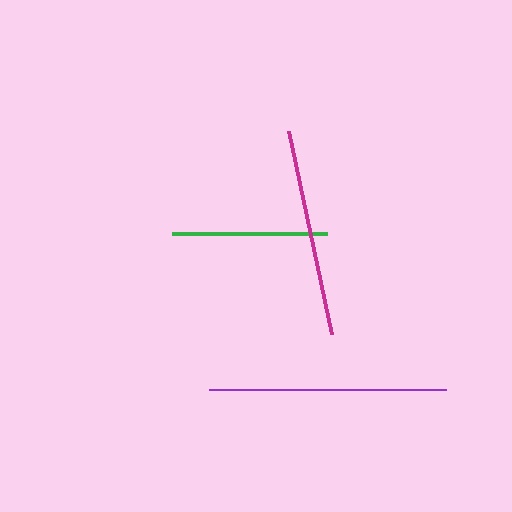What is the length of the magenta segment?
The magenta segment is approximately 207 pixels long.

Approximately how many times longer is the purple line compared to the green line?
The purple line is approximately 1.5 times the length of the green line.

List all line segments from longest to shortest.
From longest to shortest: purple, magenta, green.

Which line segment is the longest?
The purple line is the longest at approximately 237 pixels.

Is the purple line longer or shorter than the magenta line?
The purple line is longer than the magenta line.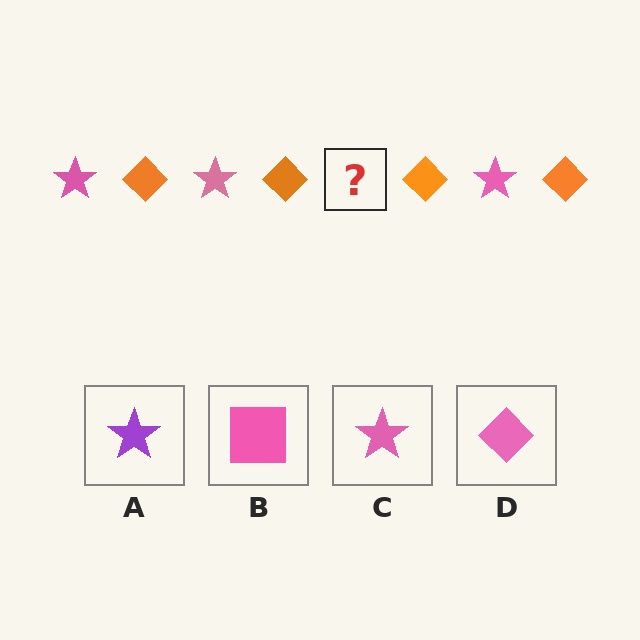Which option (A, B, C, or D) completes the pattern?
C.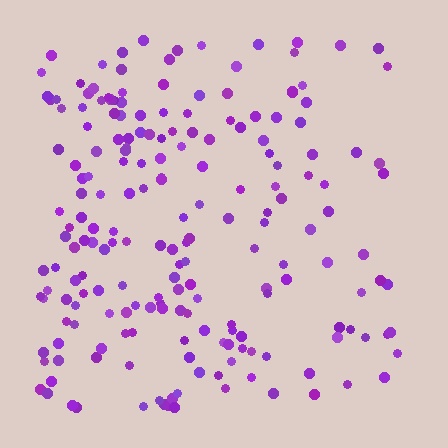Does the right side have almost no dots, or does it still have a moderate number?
Still a moderate number, just noticeably fewer than the left.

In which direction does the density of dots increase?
From right to left, with the left side densest.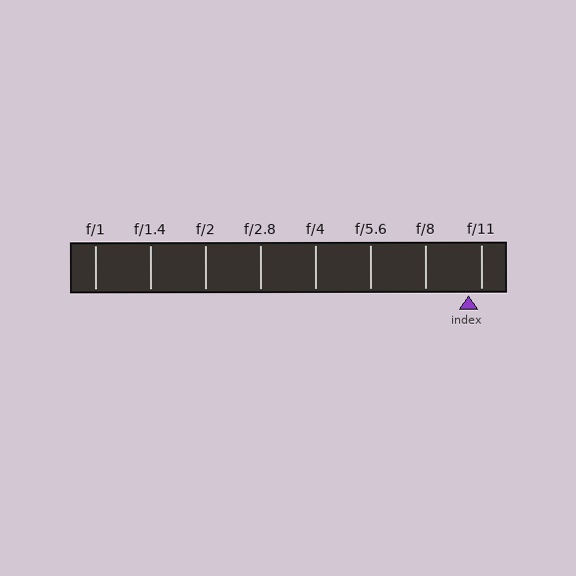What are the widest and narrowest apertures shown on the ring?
The widest aperture shown is f/1 and the narrowest is f/11.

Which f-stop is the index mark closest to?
The index mark is closest to f/11.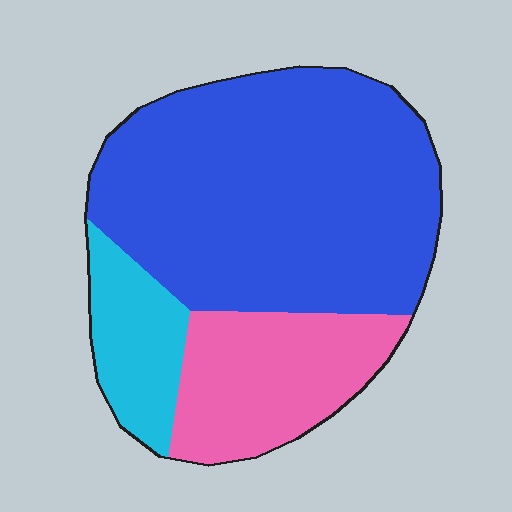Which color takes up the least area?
Cyan, at roughly 15%.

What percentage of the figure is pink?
Pink covers 23% of the figure.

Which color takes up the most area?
Blue, at roughly 65%.